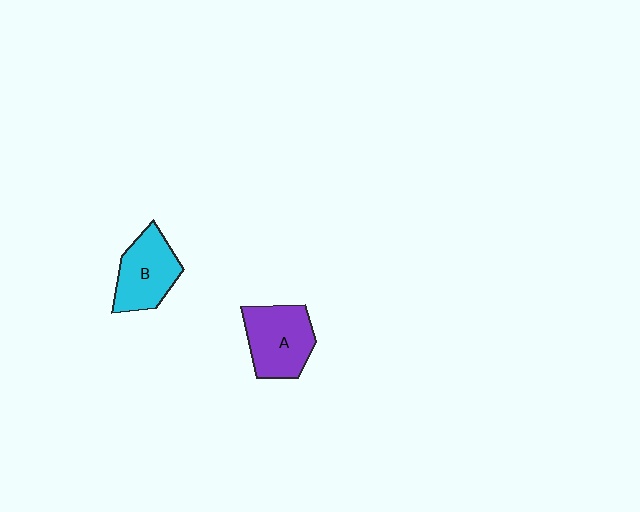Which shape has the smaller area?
Shape B (cyan).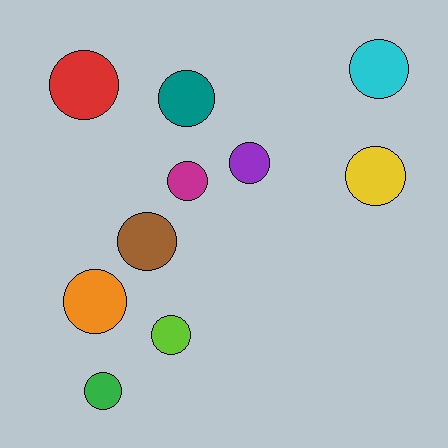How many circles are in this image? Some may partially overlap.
There are 10 circles.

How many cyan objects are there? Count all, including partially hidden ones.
There is 1 cyan object.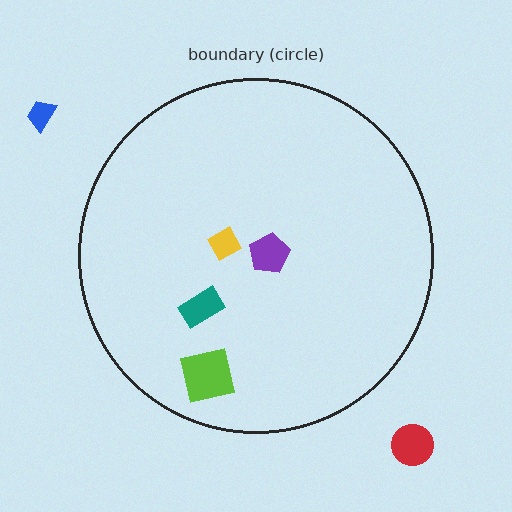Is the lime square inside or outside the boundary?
Inside.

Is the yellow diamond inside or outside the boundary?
Inside.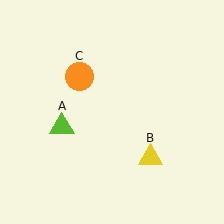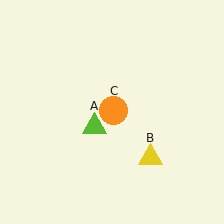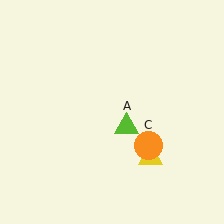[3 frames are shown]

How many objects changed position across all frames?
2 objects changed position: lime triangle (object A), orange circle (object C).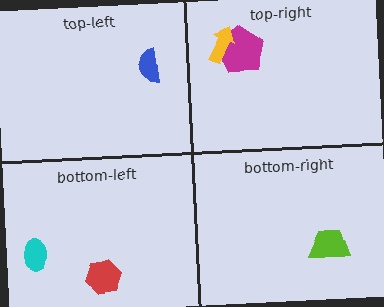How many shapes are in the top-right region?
2.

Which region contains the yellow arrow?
The top-right region.